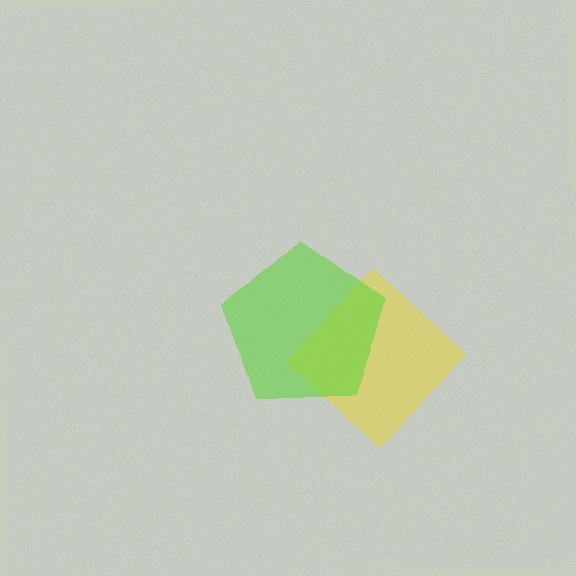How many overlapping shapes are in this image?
There are 2 overlapping shapes in the image.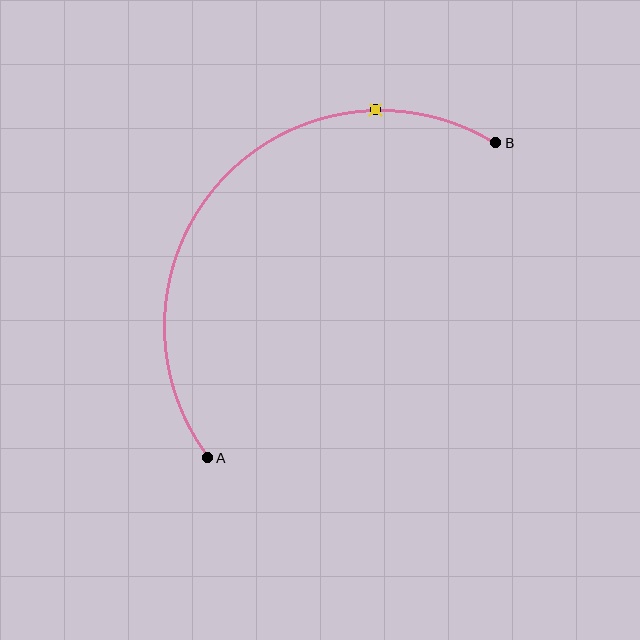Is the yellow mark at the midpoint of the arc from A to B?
No. The yellow mark lies on the arc but is closer to endpoint B. The arc midpoint would be at the point on the curve equidistant along the arc from both A and B.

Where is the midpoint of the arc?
The arc midpoint is the point on the curve farthest from the straight line joining A and B. It sits above and to the left of that line.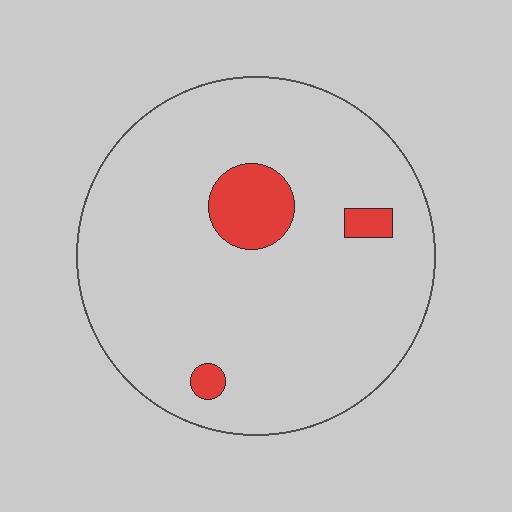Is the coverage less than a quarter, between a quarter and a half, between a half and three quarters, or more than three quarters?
Less than a quarter.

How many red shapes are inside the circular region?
3.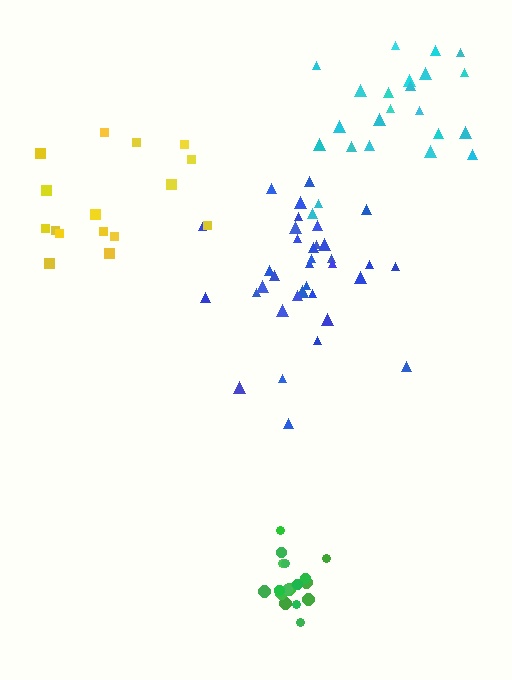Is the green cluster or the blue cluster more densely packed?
Green.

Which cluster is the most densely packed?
Green.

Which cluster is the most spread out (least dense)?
Yellow.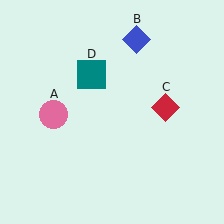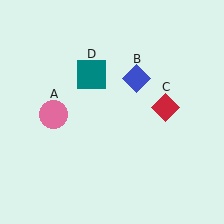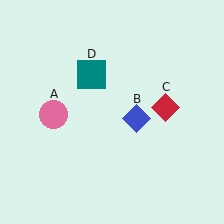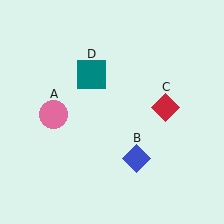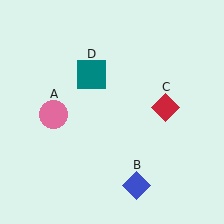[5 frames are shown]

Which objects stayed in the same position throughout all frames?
Pink circle (object A) and red diamond (object C) and teal square (object D) remained stationary.